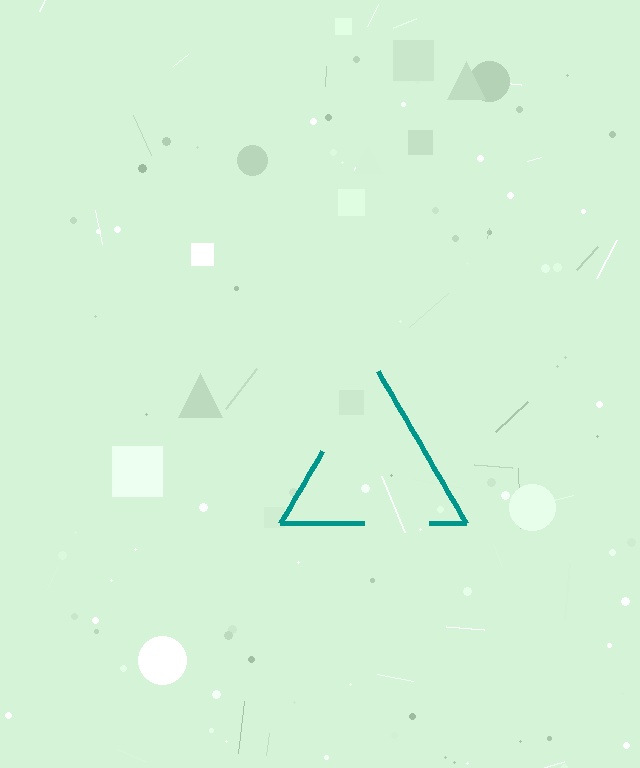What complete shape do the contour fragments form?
The contour fragments form a triangle.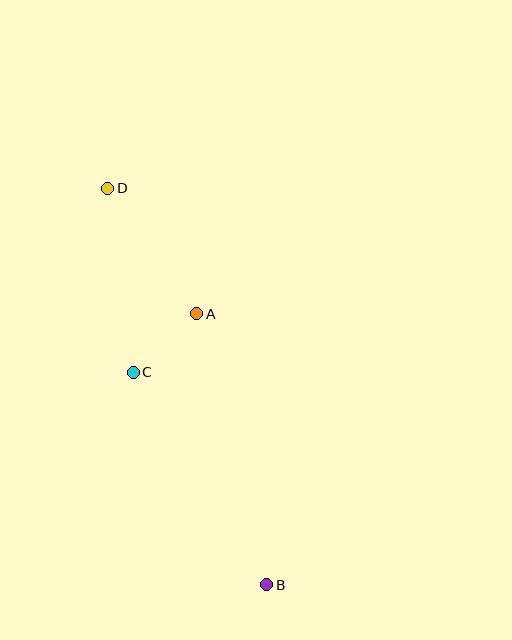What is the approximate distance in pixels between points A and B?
The distance between A and B is approximately 280 pixels.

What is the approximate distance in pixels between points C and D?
The distance between C and D is approximately 186 pixels.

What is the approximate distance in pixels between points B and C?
The distance between B and C is approximately 251 pixels.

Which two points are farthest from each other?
Points B and D are farthest from each other.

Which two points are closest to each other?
Points A and C are closest to each other.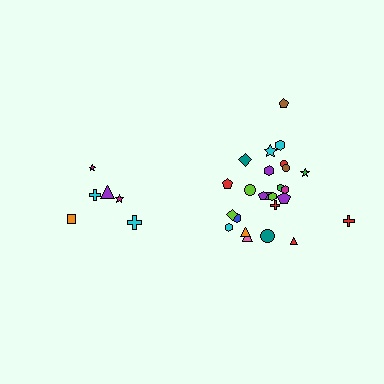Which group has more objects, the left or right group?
The right group.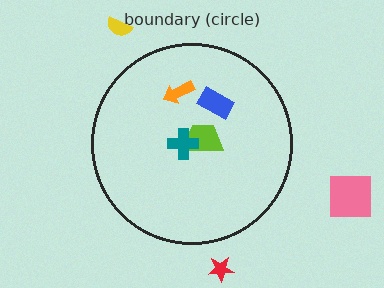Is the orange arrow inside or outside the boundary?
Inside.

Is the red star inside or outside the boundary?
Outside.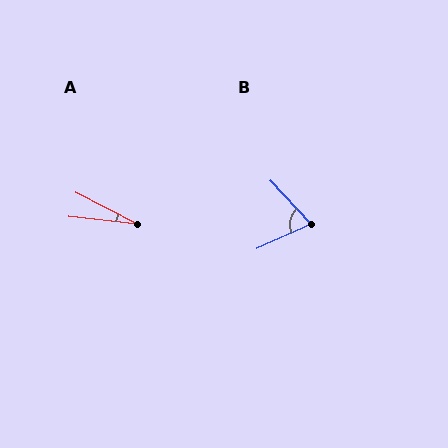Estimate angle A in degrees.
Approximately 21 degrees.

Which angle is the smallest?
A, at approximately 21 degrees.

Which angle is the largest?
B, at approximately 71 degrees.